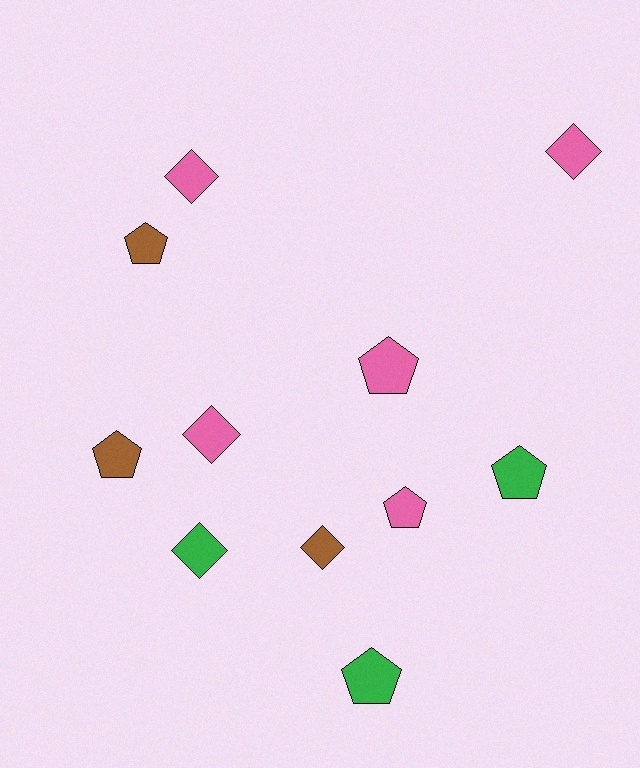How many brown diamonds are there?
There is 1 brown diamond.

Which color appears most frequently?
Pink, with 5 objects.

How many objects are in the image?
There are 11 objects.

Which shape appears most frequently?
Pentagon, with 6 objects.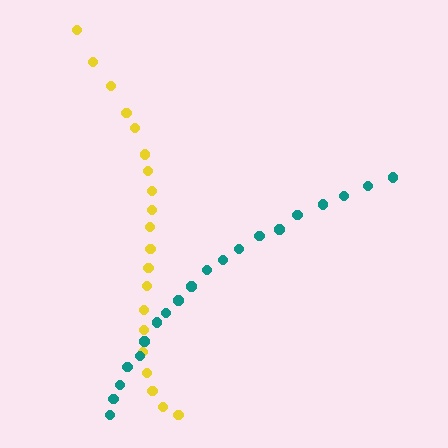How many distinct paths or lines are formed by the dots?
There are 2 distinct paths.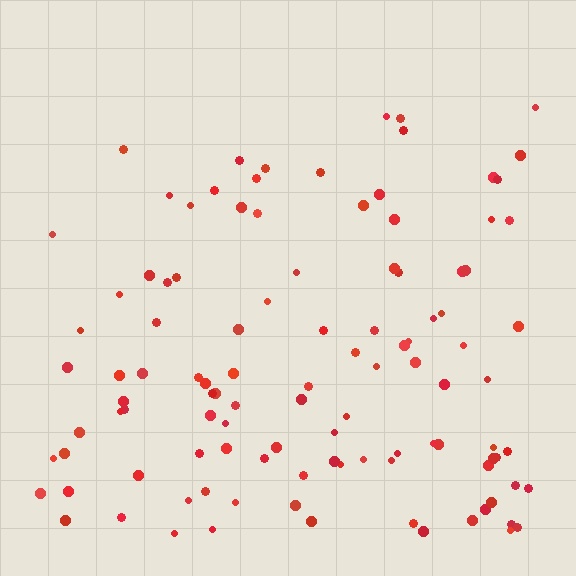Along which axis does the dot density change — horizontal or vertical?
Vertical.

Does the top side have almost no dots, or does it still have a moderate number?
Still a moderate number, just noticeably fewer than the bottom.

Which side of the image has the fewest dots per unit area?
The top.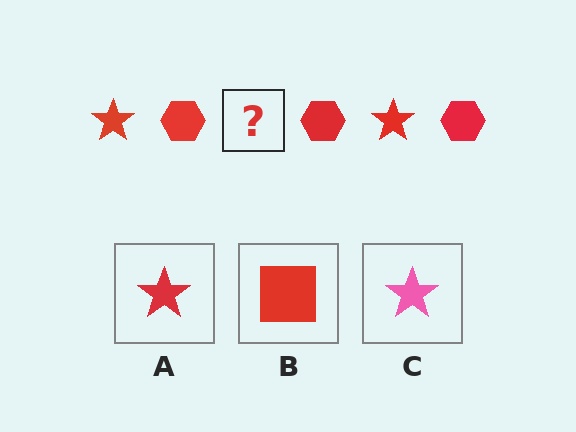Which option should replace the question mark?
Option A.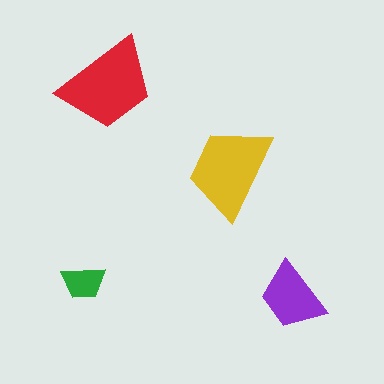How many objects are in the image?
There are 4 objects in the image.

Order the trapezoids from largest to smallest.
the red one, the yellow one, the purple one, the green one.